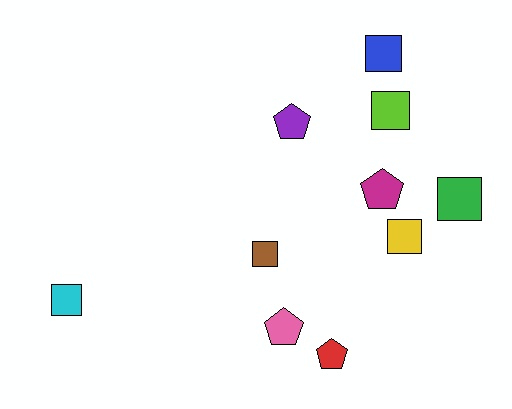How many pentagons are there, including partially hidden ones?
There are 4 pentagons.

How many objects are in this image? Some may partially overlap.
There are 10 objects.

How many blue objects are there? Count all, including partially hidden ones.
There is 1 blue object.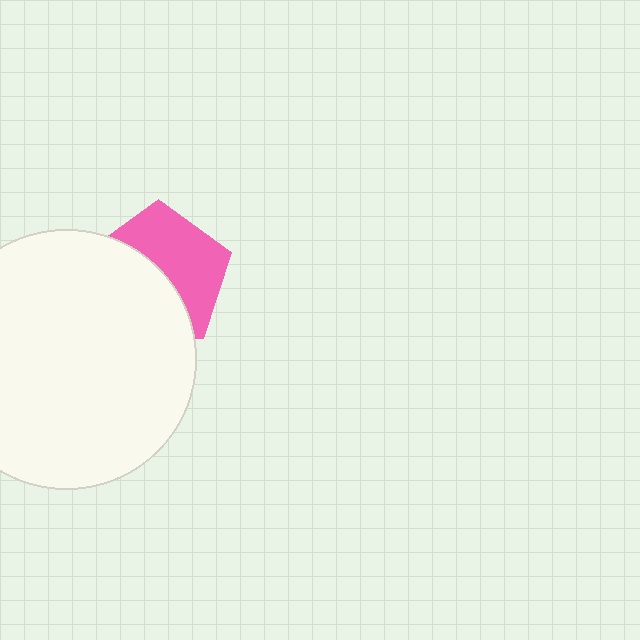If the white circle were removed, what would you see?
You would see the complete pink pentagon.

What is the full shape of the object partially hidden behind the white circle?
The partially hidden object is a pink pentagon.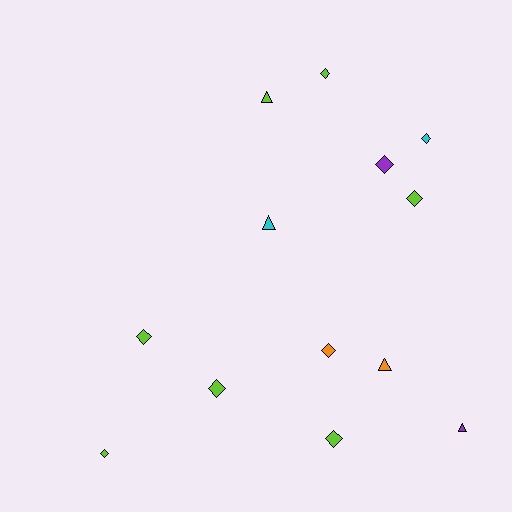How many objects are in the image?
There are 13 objects.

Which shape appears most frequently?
Diamond, with 9 objects.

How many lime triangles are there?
There is 1 lime triangle.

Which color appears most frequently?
Lime, with 7 objects.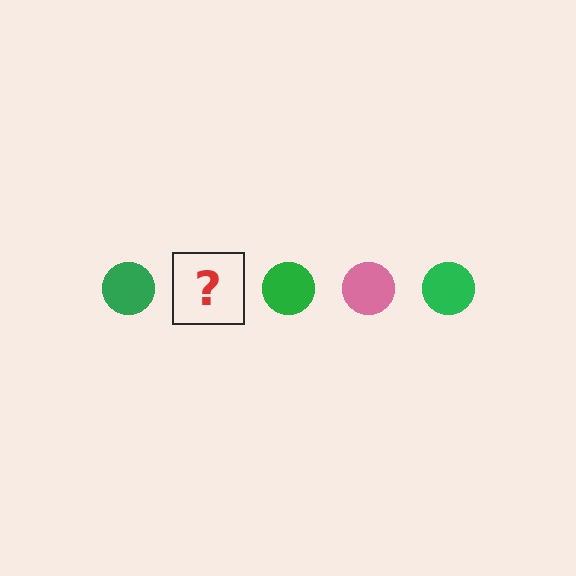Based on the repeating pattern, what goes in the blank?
The blank should be a pink circle.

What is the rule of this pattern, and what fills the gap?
The rule is that the pattern cycles through green, pink circles. The gap should be filled with a pink circle.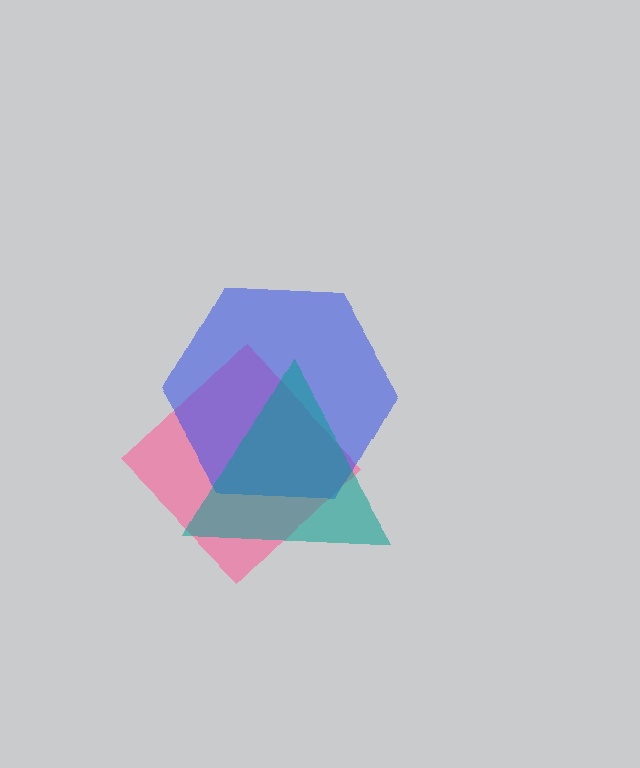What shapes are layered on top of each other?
The layered shapes are: a pink diamond, a blue hexagon, a teal triangle.